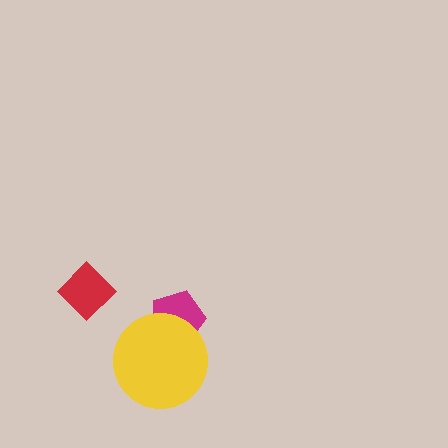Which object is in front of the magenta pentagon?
The yellow circle is in front of the magenta pentagon.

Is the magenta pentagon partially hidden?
Yes, it is partially covered by another shape.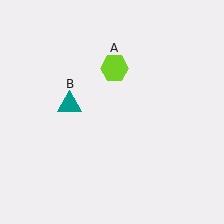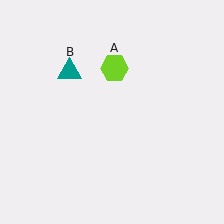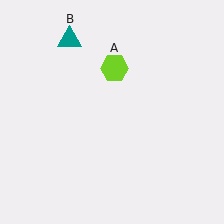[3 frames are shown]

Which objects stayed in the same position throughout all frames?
Lime hexagon (object A) remained stationary.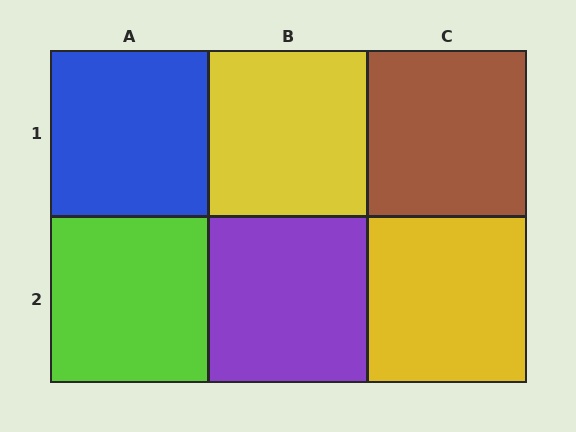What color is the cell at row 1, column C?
Brown.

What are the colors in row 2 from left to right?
Lime, purple, yellow.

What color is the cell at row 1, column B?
Yellow.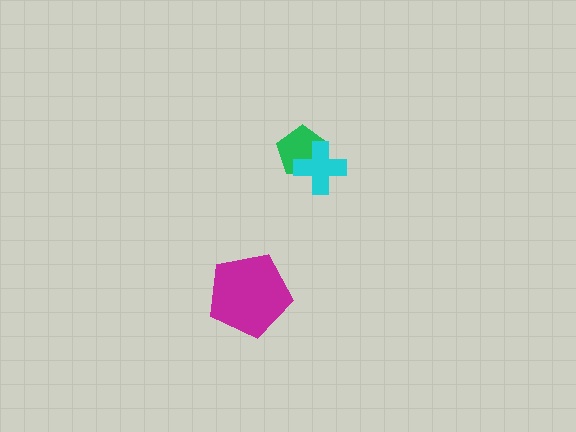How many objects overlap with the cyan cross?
1 object overlaps with the cyan cross.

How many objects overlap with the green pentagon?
1 object overlaps with the green pentagon.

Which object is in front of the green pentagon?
The cyan cross is in front of the green pentagon.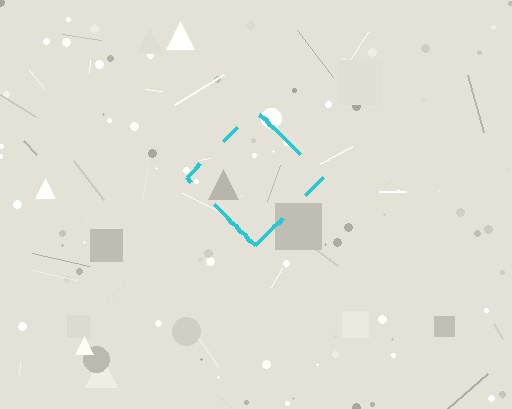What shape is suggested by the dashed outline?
The dashed outline suggests a diamond.